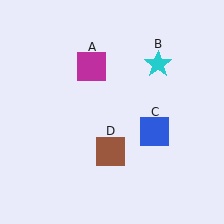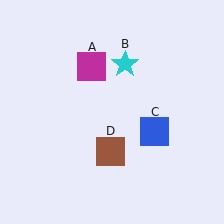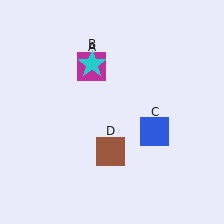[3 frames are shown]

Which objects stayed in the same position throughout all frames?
Magenta square (object A) and blue square (object C) and brown square (object D) remained stationary.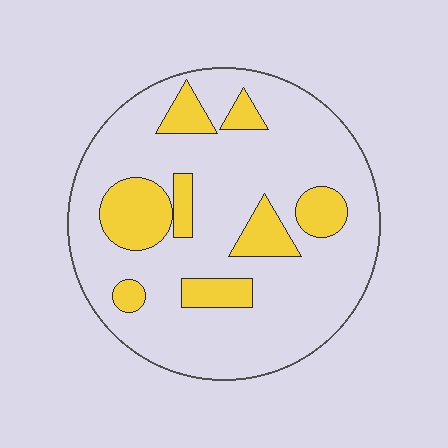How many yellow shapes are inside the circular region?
8.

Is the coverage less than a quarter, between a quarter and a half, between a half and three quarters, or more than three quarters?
Less than a quarter.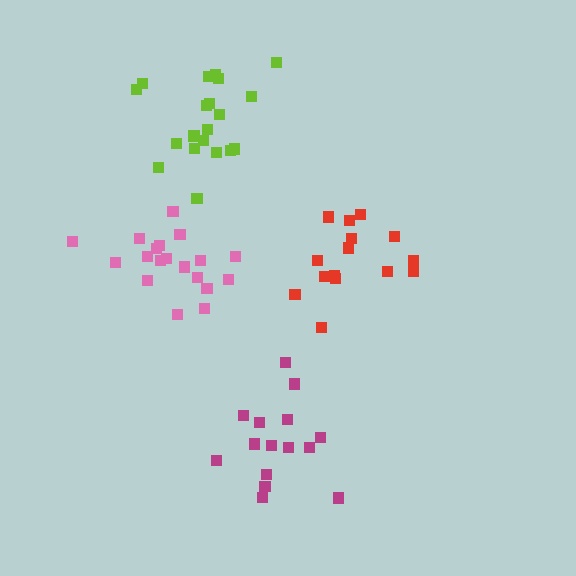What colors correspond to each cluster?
The clusters are colored: magenta, lime, red, pink.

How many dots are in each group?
Group 1: 15 dots, Group 2: 20 dots, Group 3: 15 dots, Group 4: 19 dots (69 total).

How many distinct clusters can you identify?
There are 4 distinct clusters.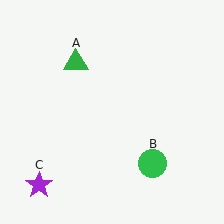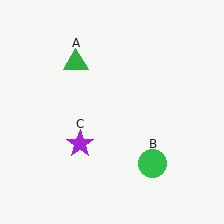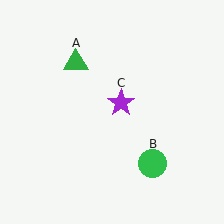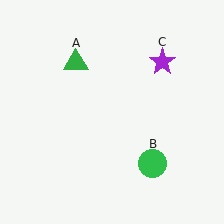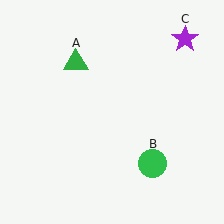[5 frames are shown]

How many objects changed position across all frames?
1 object changed position: purple star (object C).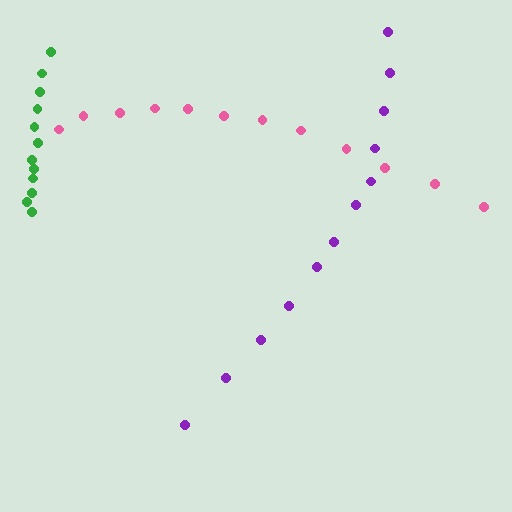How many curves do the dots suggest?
There are 3 distinct paths.